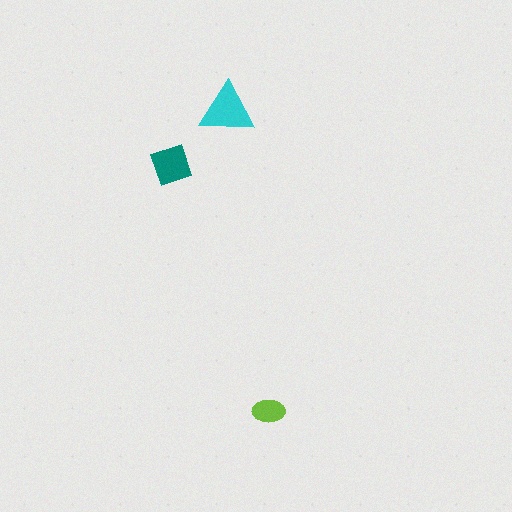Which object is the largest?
The cyan triangle.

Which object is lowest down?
The lime ellipse is bottommost.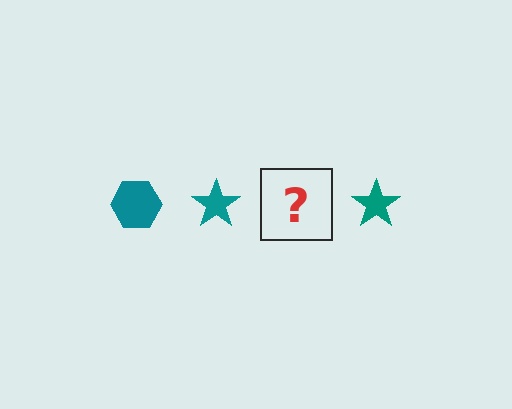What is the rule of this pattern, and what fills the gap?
The rule is that the pattern cycles through hexagon, star shapes in teal. The gap should be filled with a teal hexagon.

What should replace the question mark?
The question mark should be replaced with a teal hexagon.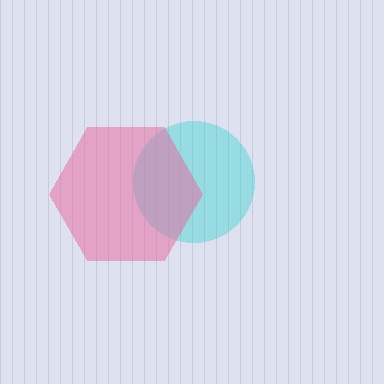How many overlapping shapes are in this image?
There are 2 overlapping shapes in the image.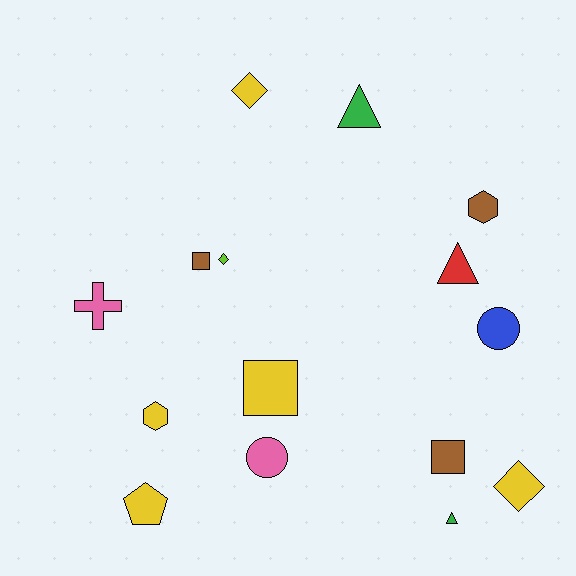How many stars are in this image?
There are no stars.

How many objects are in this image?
There are 15 objects.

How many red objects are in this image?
There is 1 red object.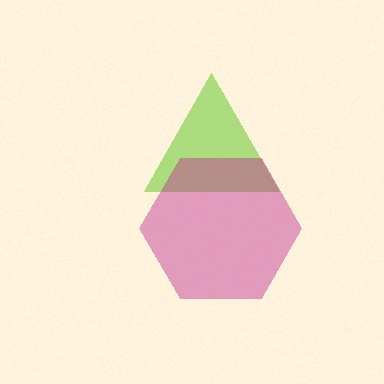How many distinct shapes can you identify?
There are 2 distinct shapes: a lime triangle, a magenta hexagon.